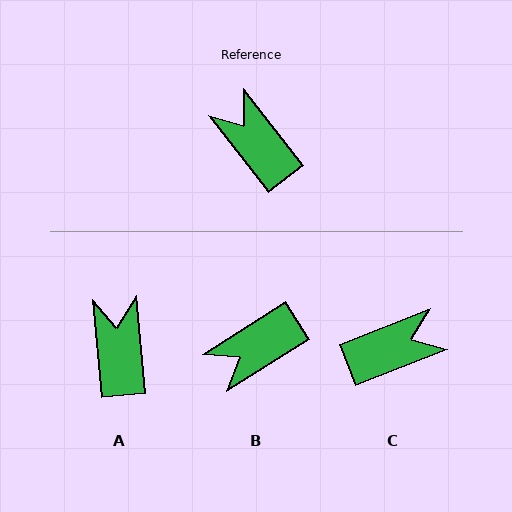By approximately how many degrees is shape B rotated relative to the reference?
Approximately 84 degrees counter-clockwise.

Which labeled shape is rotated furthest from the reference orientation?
C, about 107 degrees away.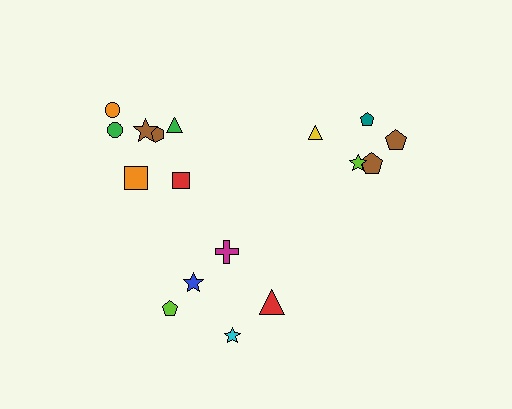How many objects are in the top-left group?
There are 7 objects.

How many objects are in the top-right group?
There are 5 objects.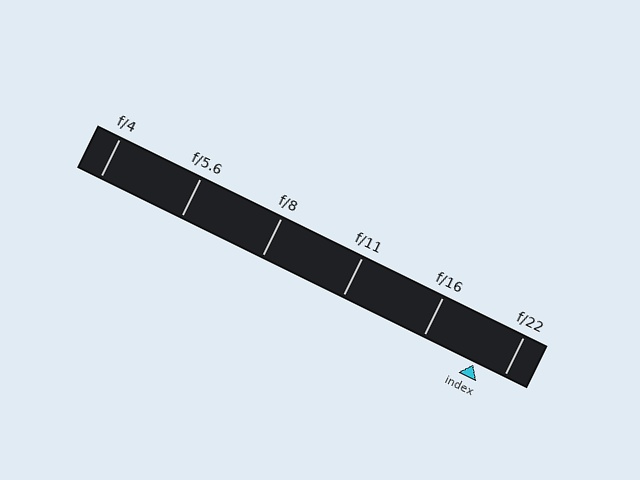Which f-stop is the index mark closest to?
The index mark is closest to f/22.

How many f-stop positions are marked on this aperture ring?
There are 6 f-stop positions marked.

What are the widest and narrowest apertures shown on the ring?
The widest aperture shown is f/4 and the narrowest is f/22.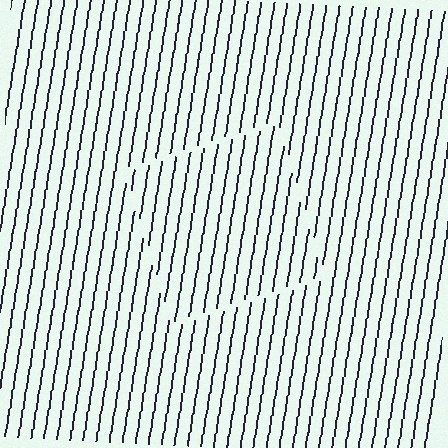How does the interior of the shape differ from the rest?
The interior of the shape contains the same grating, shifted by half a period — the contour is defined by the phase discontinuity where line-ends from the inner and outer gratings abut.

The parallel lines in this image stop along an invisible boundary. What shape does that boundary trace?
An illusory square. The interior of the shape contains the same grating, shifted by half a period — the contour is defined by the phase discontinuity where line-ends from the inner and outer gratings abut.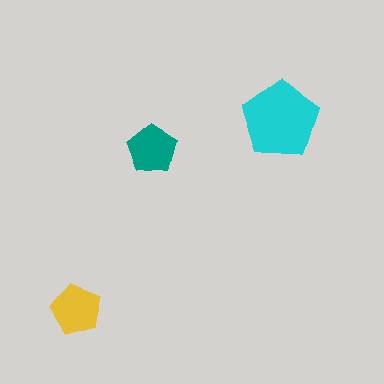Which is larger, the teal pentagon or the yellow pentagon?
The yellow one.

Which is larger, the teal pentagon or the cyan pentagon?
The cyan one.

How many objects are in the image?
There are 3 objects in the image.